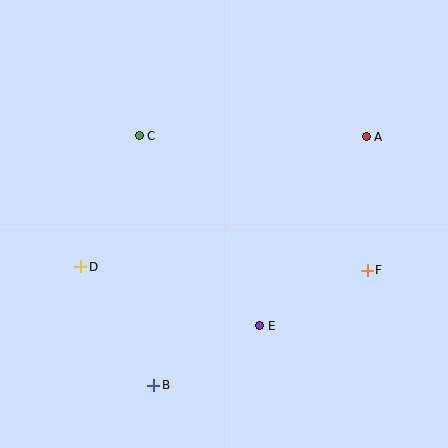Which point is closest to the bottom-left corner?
Point B is closest to the bottom-left corner.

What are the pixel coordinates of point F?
Point F is at (367, 270).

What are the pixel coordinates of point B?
Point B is at (154, 385).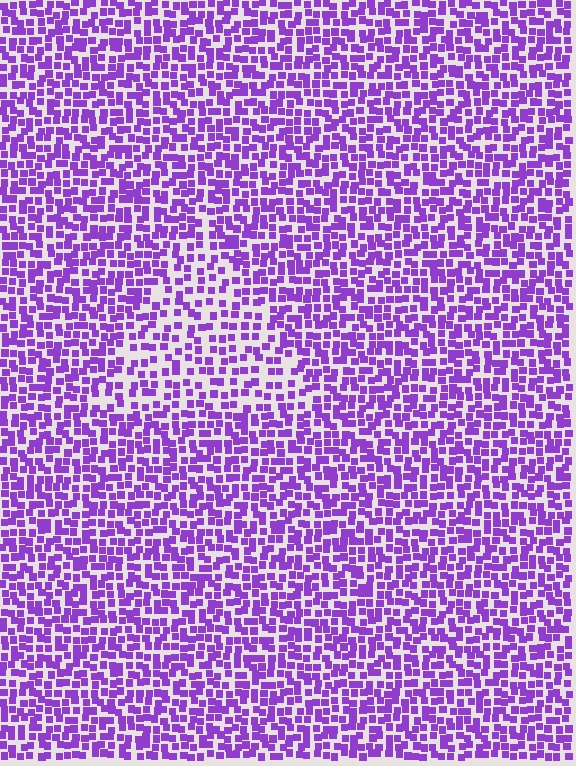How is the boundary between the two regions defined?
The boundary is defined by a change in element density (approximately 1.6x ratio). All elements are the same color, size, and shape.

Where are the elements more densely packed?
The elements are more densely packed outside the triangle boundary.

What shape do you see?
I see a triangle.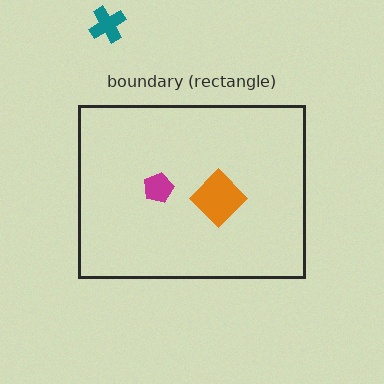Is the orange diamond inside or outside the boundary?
Inside.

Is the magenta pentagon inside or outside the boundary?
Inside.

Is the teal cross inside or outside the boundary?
Outside.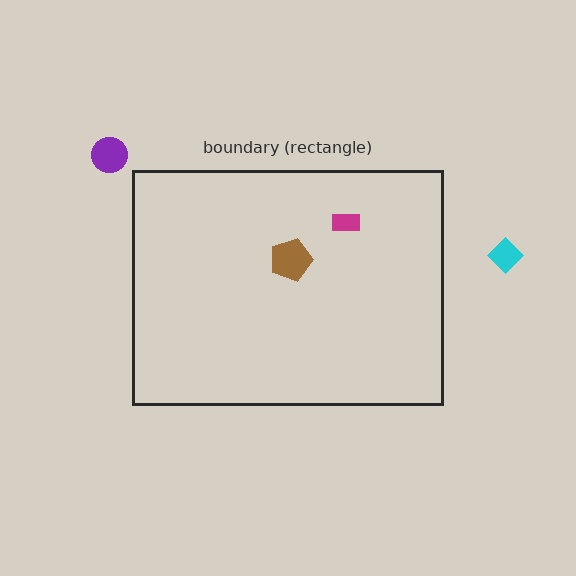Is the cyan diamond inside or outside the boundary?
Outside.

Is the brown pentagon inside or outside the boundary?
Inside.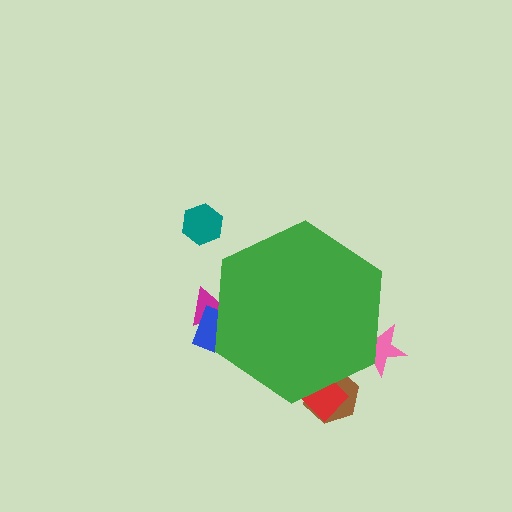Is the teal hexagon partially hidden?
No, the teal hexagon is fully visible.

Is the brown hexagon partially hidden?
Yes, the brown hexagon is partially hidden behind the green hexagon.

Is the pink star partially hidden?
Yes, the pink star is partially hidden behind the green hexagon.